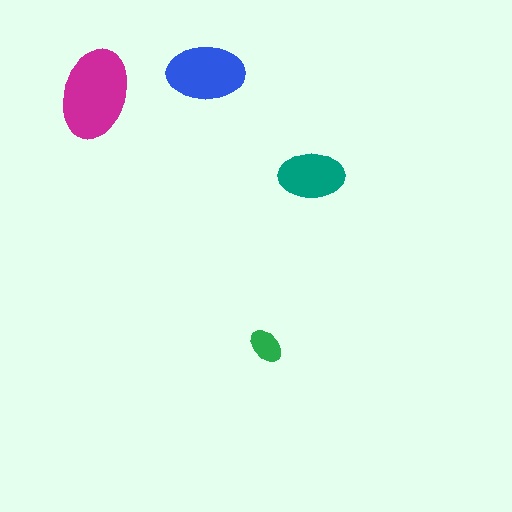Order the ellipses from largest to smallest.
the magenta one, the blue one, the teal one, the green one.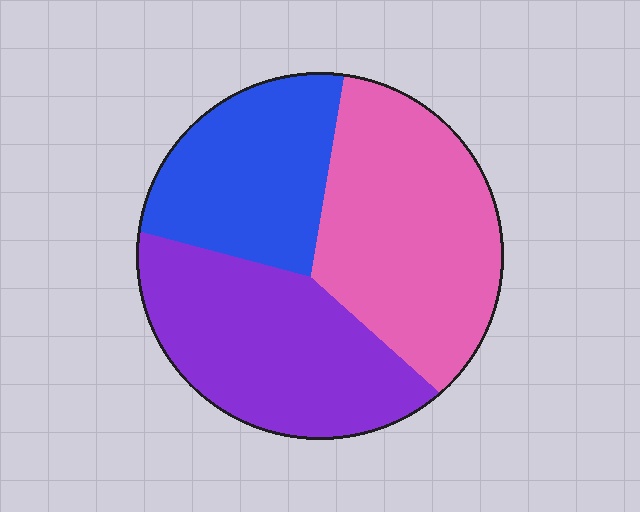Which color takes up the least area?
Blue, at roughly 25%.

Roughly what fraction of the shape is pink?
Pink covers 39% of the shape.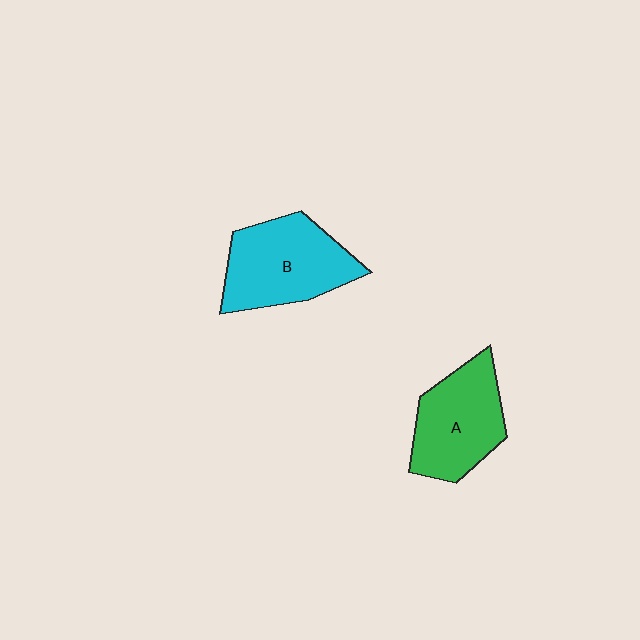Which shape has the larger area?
Shape B (cyan).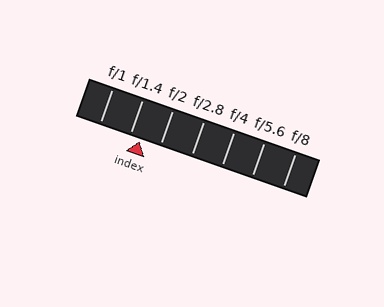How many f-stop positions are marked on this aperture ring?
There are 7 f-stop positions marked.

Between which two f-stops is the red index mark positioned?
The index mark is between f/1.4 and f/2.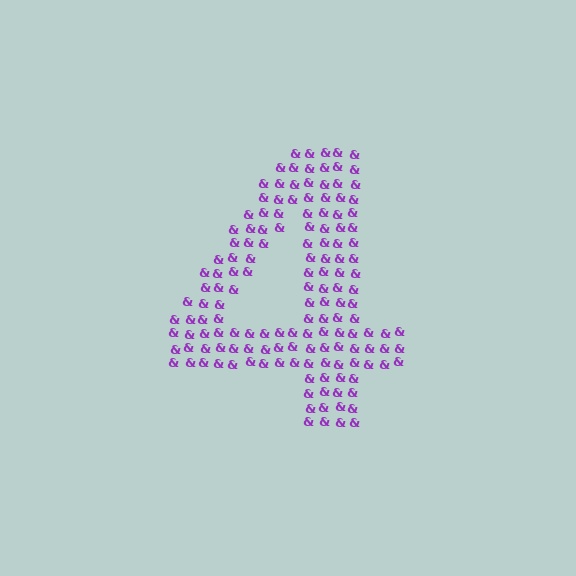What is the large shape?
The large shape is the digit 4.